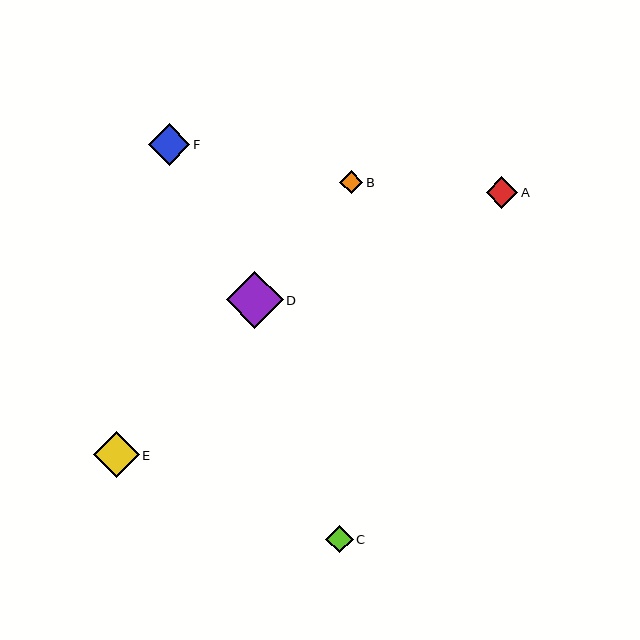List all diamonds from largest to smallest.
From largest to smallest: D, E, F, A, C, B.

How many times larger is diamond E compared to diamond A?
Diamond E is approximately 1.5 times the size of diamond A.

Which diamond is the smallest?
Diamond B is the smallest with a size of approximately 23 pixels.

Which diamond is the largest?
Diamond D is the largest with a size of approximately 57 pixels.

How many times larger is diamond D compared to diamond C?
Diamond D is approximately 2.1 times the size of diamond C.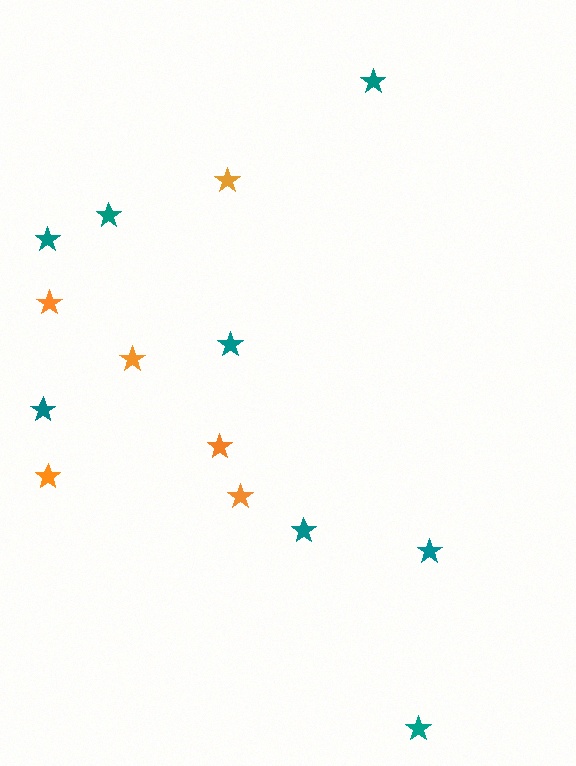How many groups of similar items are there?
There are 2 groups: one group of teal stars (8) and one group of orange stars (6).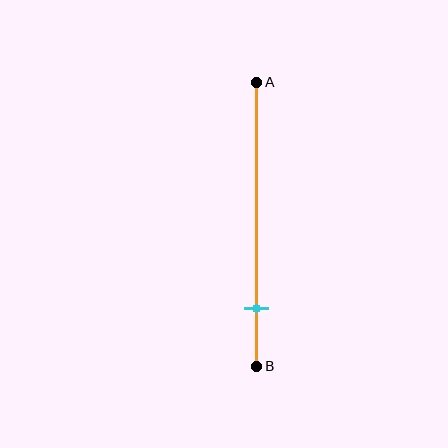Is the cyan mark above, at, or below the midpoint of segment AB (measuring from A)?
The cyan mark is below the midpoint of segment AB.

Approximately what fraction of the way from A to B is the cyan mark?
The cyan mark is approximately 80% of the way from A to B.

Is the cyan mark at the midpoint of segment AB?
No, the mark is at about 80% from A, not at the 50% midpoint.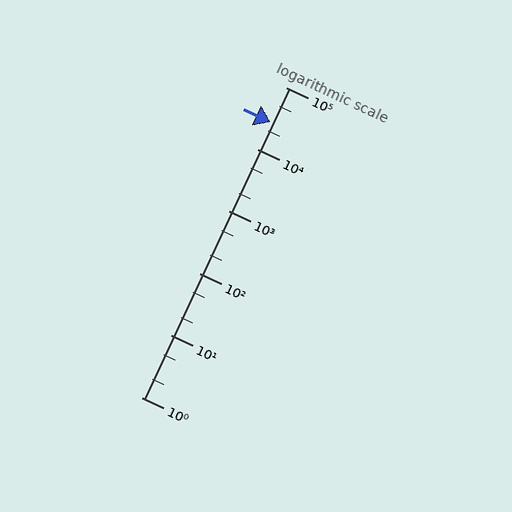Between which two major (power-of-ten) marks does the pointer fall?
The pointer is between 10000 and 100000.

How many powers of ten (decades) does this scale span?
The scale spans 5 decades, from 1 to 100000.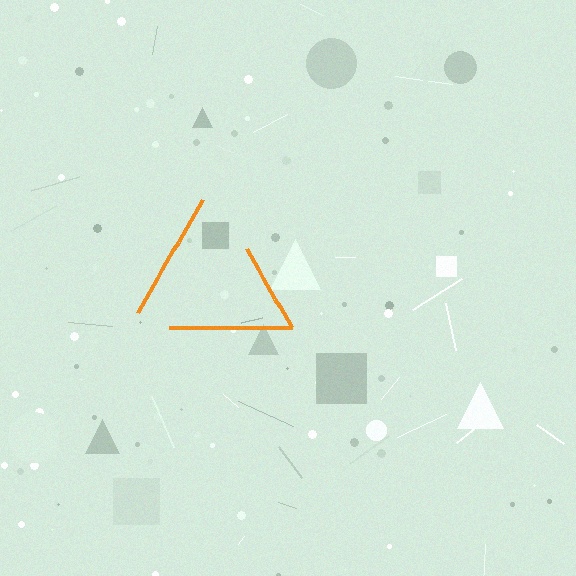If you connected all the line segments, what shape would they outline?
They would outline a triangle.